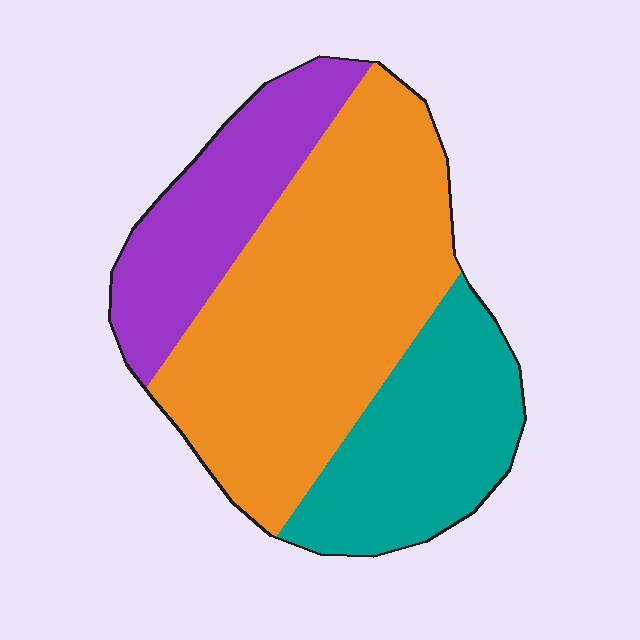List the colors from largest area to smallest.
From largest to smallest: orange, teal, purple.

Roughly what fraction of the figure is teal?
Teal covers about 25% of the figure.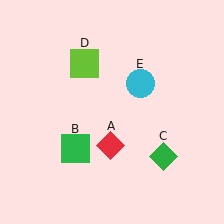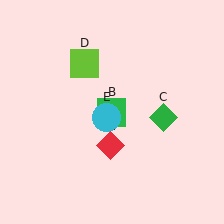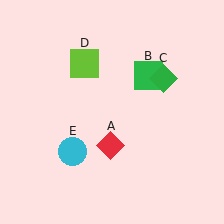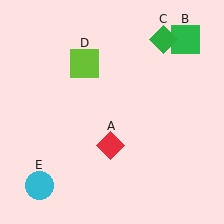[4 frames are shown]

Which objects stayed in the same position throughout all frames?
Red diamond (object A) and lime square (object D) remained stationary.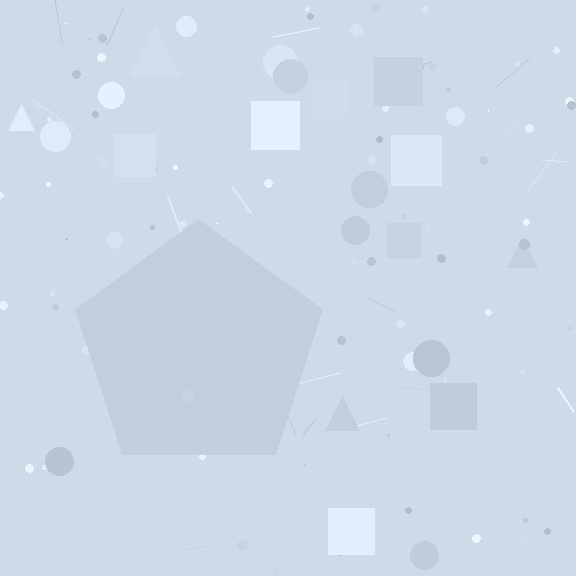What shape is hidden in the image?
A pentagon is hidden in the image.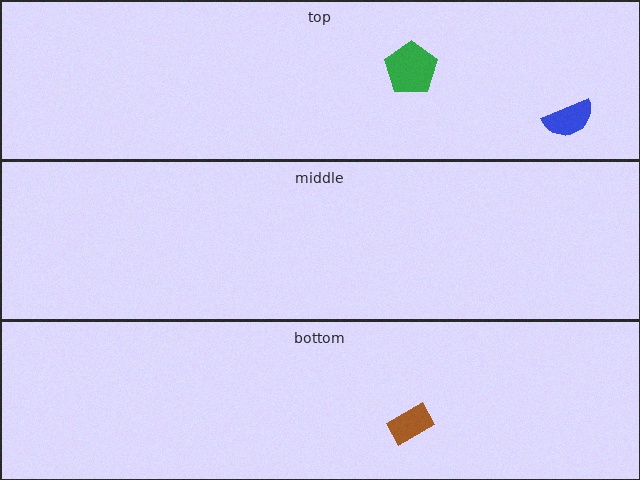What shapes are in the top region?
The blue semicircle, the green pentagon.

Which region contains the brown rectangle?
The bottom region.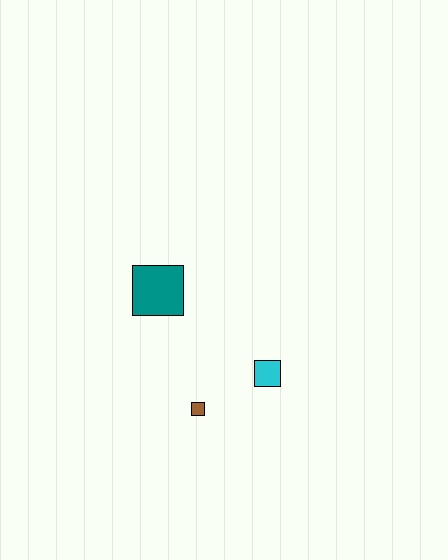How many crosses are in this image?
There are no crosses.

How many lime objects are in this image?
There are no lime objects.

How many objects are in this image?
There are 3 objects.